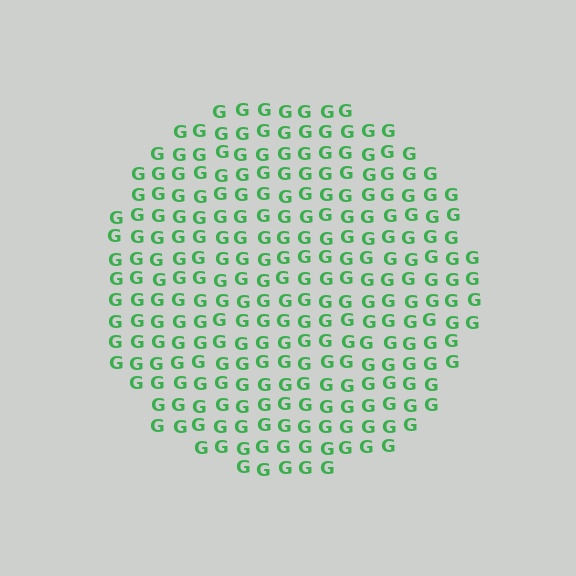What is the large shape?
The large shape is a circle.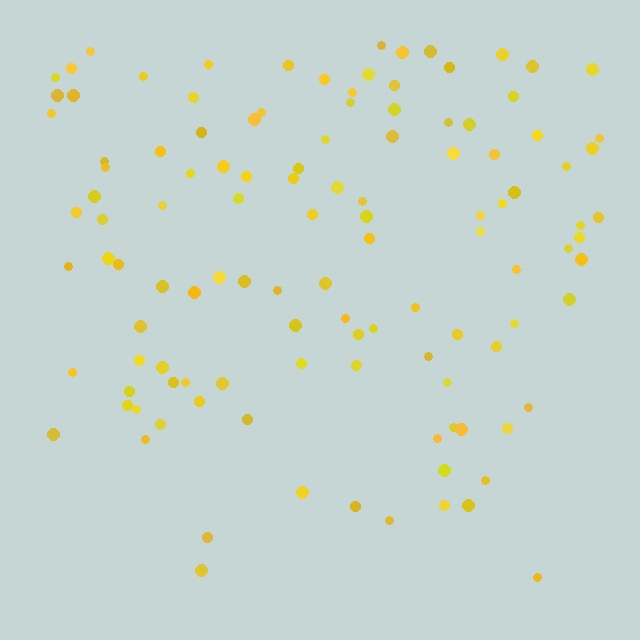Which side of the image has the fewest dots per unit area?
The bottom.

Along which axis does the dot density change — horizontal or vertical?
Vertical.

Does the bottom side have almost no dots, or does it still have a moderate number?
Still a moderate number, just noticeably fewer than the top.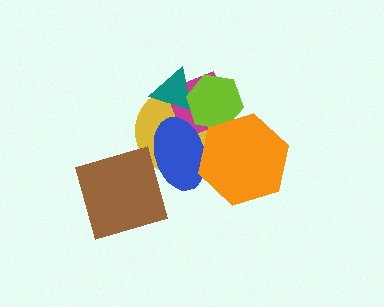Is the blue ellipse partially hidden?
Yes, it is partially covered by another shape.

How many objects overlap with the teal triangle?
3 objects overlap with the teal triangle.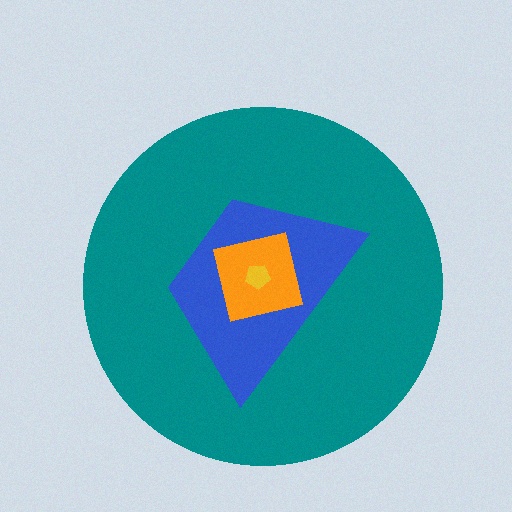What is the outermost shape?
The teal circle.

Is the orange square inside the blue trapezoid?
Yes.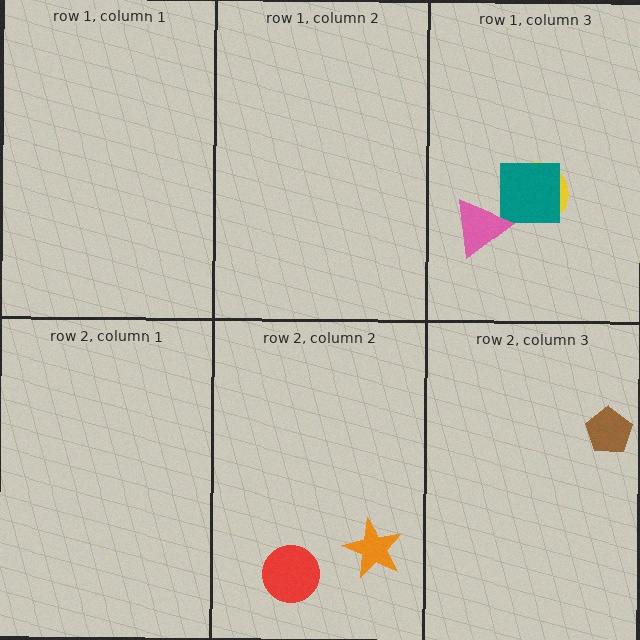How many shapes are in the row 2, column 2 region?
2.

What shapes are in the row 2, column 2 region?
The red circle, the orange star.